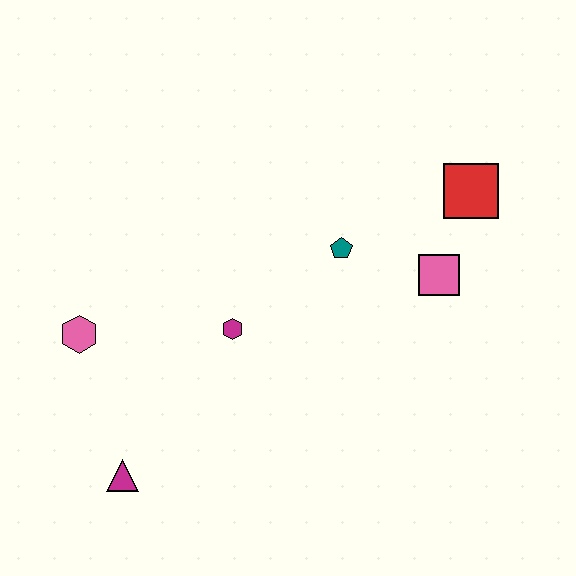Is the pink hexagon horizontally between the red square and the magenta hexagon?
No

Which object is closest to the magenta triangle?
The pink hexagon is closest to the magenta triangle.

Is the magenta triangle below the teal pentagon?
Yes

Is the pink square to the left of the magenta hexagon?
No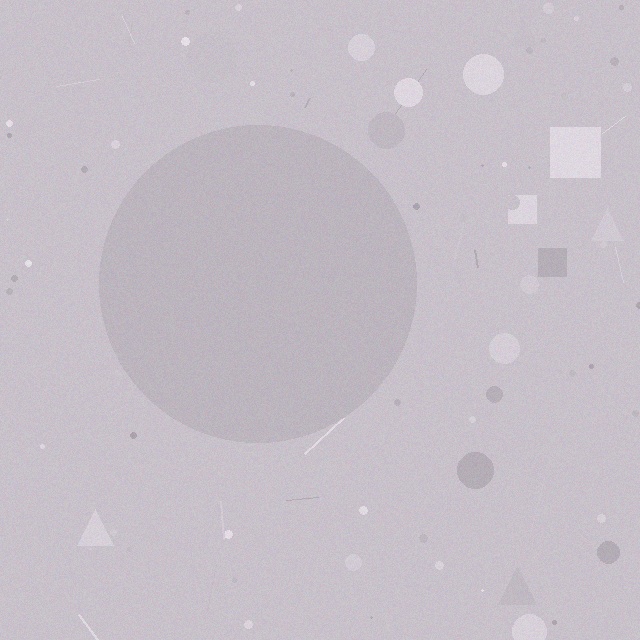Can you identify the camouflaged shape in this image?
The camouflaged shape is a circle.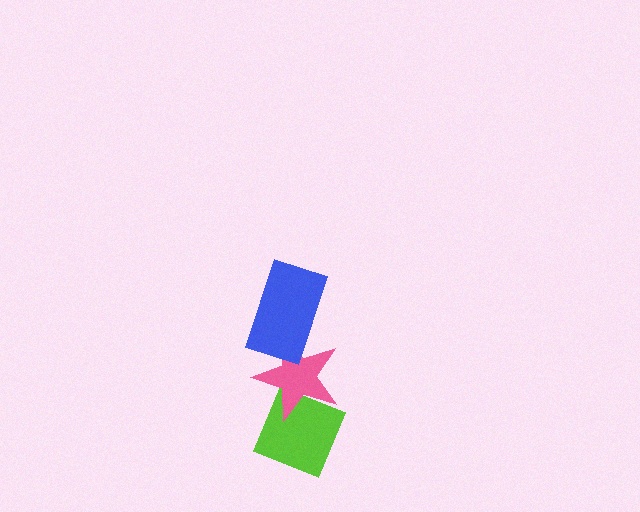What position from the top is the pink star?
The pink star is 2nd from the top.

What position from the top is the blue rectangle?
The blue rectangle is 1st from the top.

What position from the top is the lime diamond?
The lime diamond is 3rd from the top.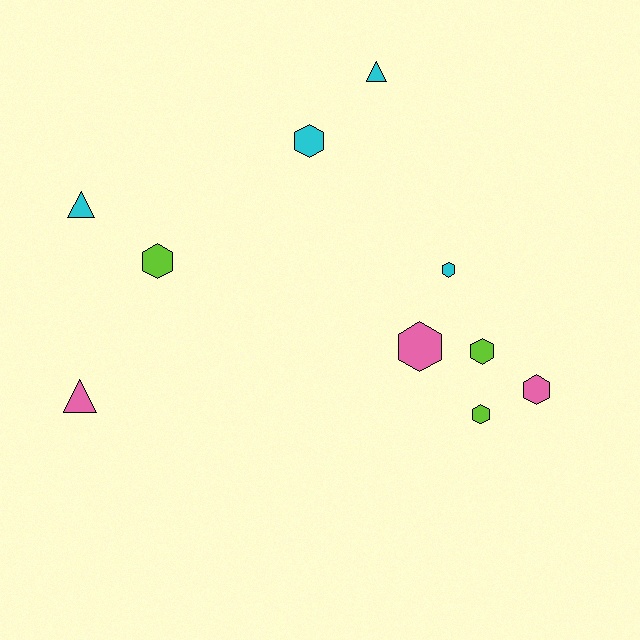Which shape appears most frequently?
Hexagon, with 7 objects.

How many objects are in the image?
There are 10 objects.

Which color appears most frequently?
Cyan, with 4 objects.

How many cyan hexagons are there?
There are 2 cyan hexagons.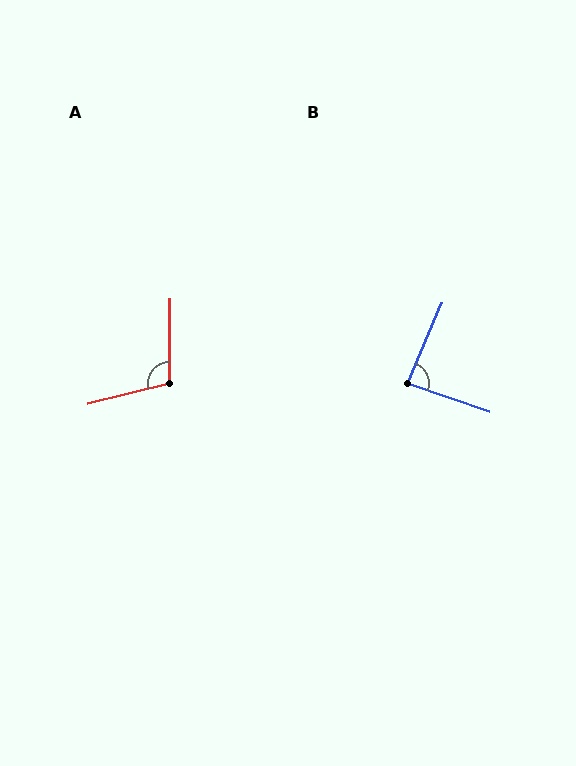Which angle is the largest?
A, at approximately 105 degrees.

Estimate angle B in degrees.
Approximately 86 degrees.